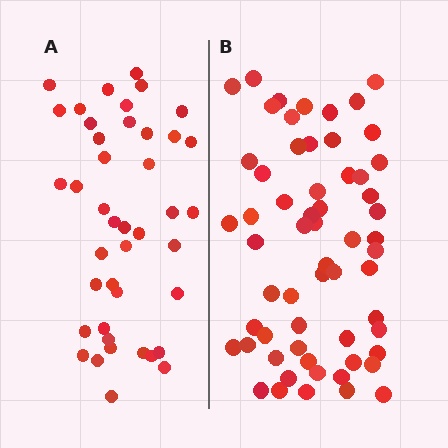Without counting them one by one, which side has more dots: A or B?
Region B (the right region) has more dots.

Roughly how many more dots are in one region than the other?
Region B has approximately 20 more dots than region A.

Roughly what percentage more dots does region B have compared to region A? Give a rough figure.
About 45% more.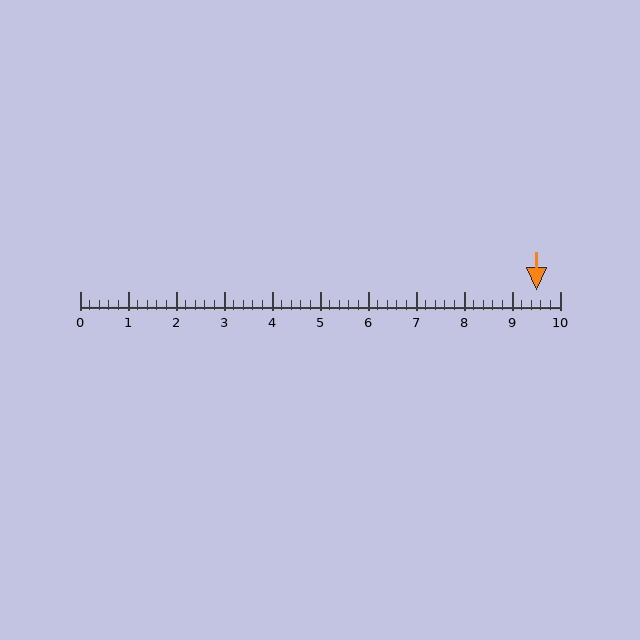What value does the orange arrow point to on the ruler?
The orange arrow points to approximately 9.5.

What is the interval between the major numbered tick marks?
The major tick marks are spaced 1 units apart.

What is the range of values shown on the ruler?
The ruler shows values from 0 to 10.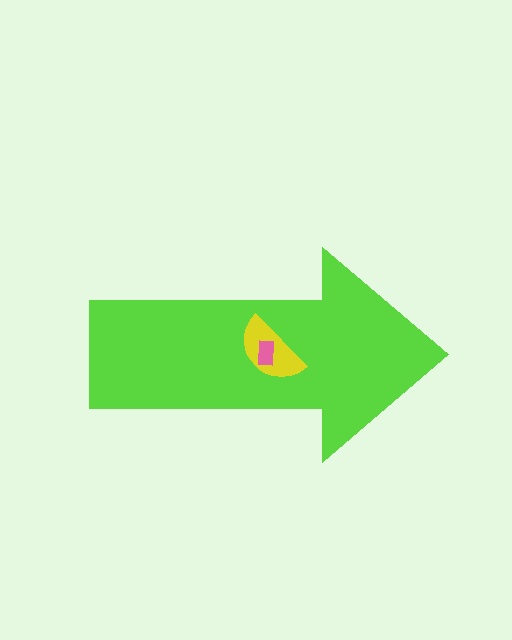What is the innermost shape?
The pink rectangle.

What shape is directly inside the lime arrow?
The yellow semicircle.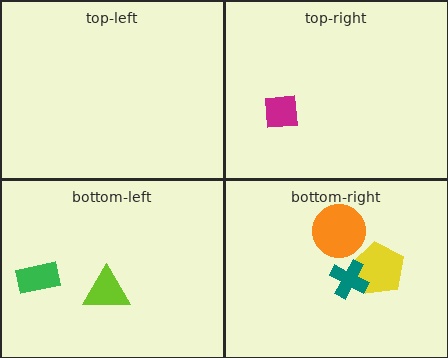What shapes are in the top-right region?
The magenta square.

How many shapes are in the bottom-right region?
3.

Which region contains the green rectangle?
The bottom-left region.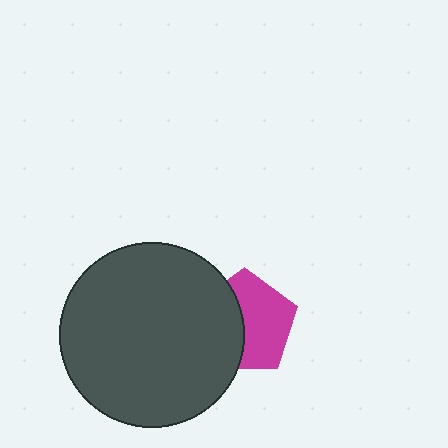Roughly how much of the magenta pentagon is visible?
About half of it is visible (roughly 56%).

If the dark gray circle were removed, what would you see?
You would see the complete magenta pentagon.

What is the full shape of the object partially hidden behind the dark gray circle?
The partially hidden object is a magenta pentagon.